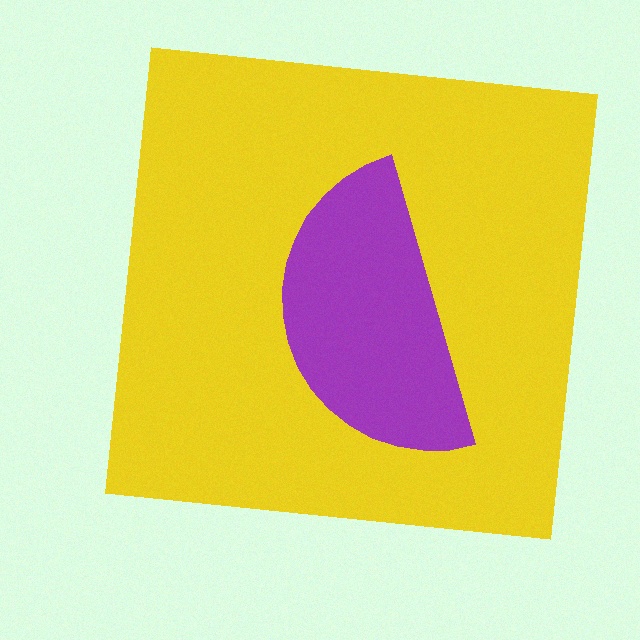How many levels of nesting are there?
2.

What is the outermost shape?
The yellow square.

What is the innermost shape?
The purple semicircle.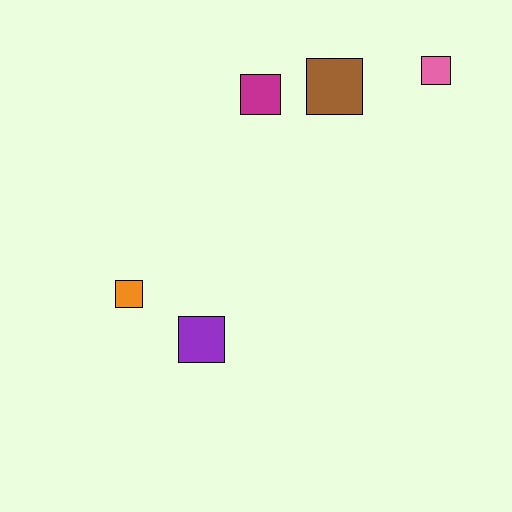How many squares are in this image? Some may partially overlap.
There are 5 squares.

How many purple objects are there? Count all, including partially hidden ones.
There is 1 purple object.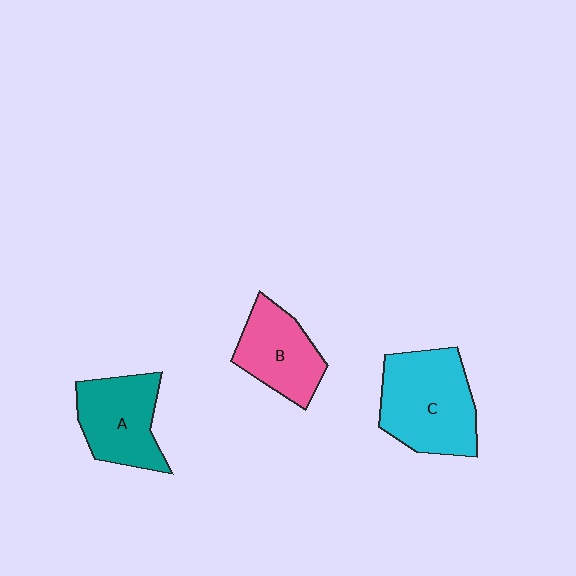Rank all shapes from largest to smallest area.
From largest to smallest: C (cyan), A (teal), B (pink).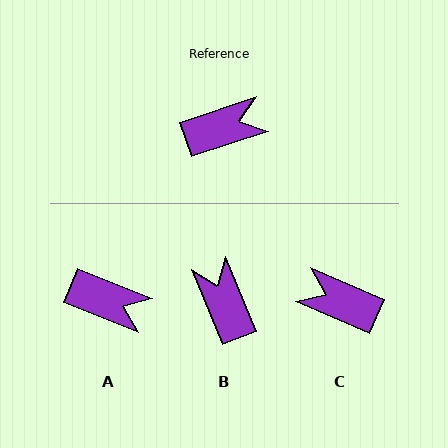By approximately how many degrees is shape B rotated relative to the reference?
Approximately 94 degrees counter-clockwise.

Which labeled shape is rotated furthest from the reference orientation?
C, about 138 degrees away.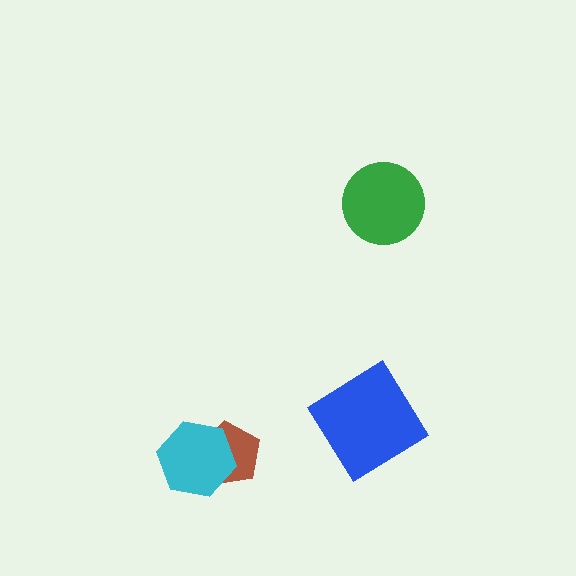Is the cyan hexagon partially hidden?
No, no other shape covers it.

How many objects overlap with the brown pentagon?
1 object overlaps with the brown pentagon.